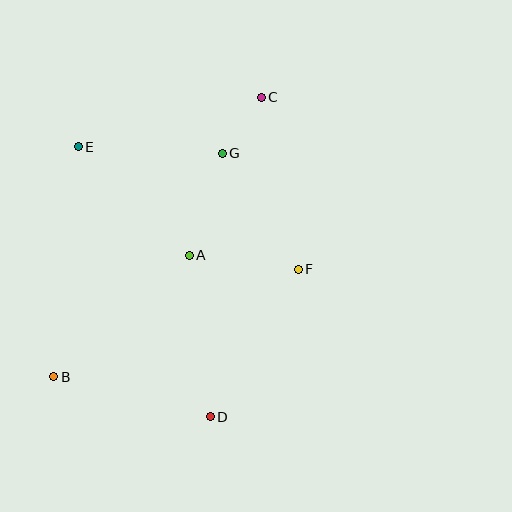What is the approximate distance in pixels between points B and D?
The distance between B and D is approximately 162 pixels.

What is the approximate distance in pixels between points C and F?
The distance between C and F is approximately 176 pixels.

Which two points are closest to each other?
Points C and G are closest to each other.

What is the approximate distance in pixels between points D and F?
The distance between D and F is approximately 172 pixels.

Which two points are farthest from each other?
Points B and C are farthest from each other.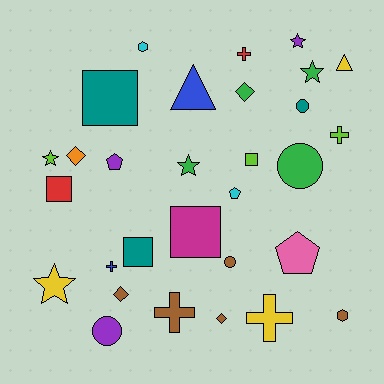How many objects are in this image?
There are 30 objects.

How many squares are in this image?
There are 5 squares.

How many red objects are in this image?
There are 2 red objects.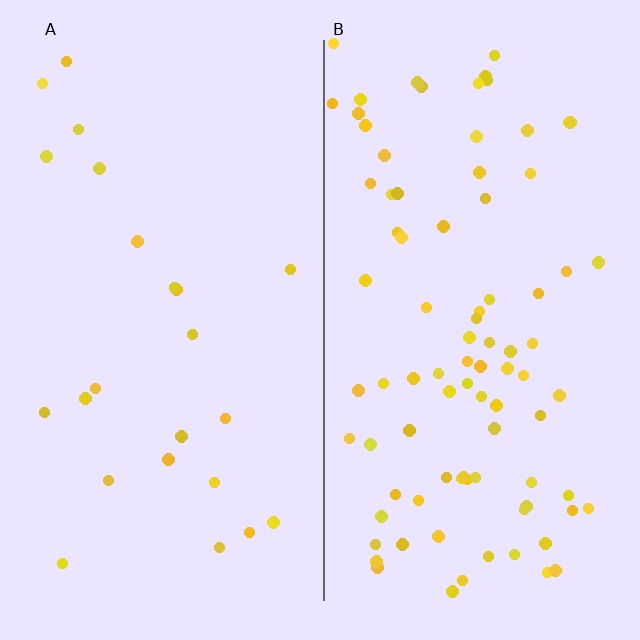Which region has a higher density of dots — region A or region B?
B (the right).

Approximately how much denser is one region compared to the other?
Approximately 3.8× — region B over region A.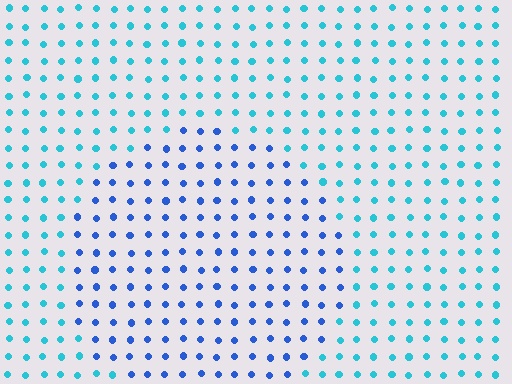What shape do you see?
I see a circle.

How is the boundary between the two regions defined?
The boundary is defined purely by a slight shift in hue (about 37 degrees). Spacing, size, and orientation are identical on both sides.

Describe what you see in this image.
The image is filled with small cyan elements in a uniform arrangement. A circle-shaped region is visible where the elements are tinted to a slightly different hue, forming a subtle color boundary.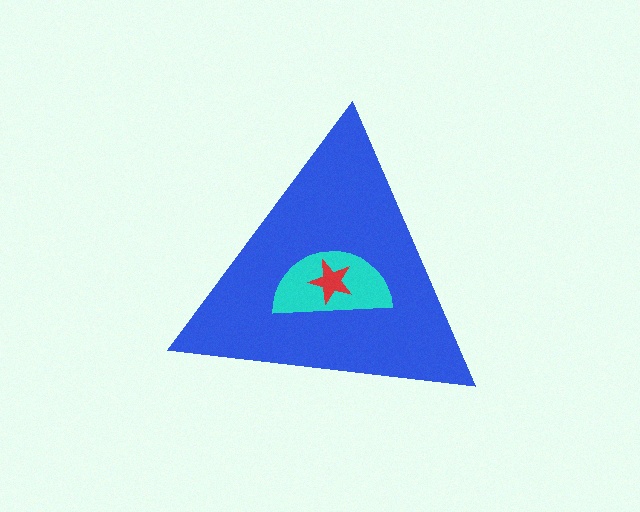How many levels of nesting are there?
3.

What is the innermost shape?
The red star.